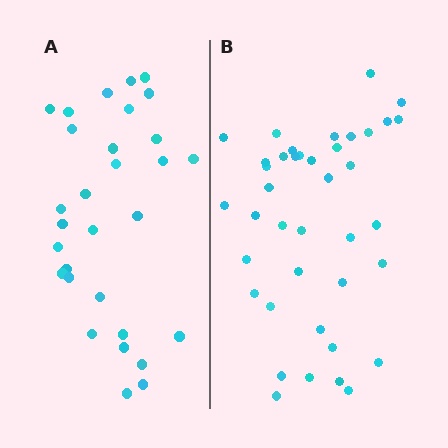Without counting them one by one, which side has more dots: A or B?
Region B (the right region) has more dots.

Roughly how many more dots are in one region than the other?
Region B has roughly 10 or so more dots than region A.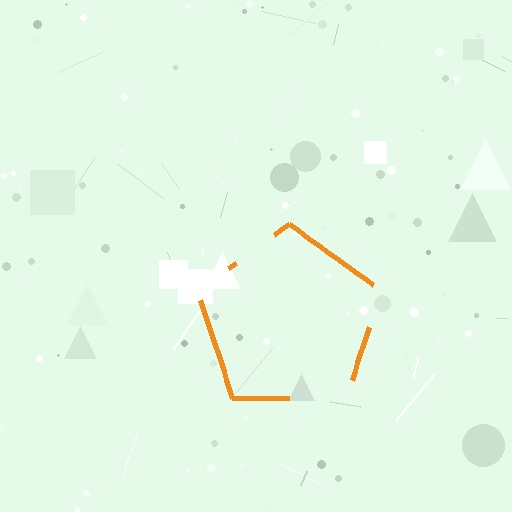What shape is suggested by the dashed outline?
The dashed outline suggests a pentagon.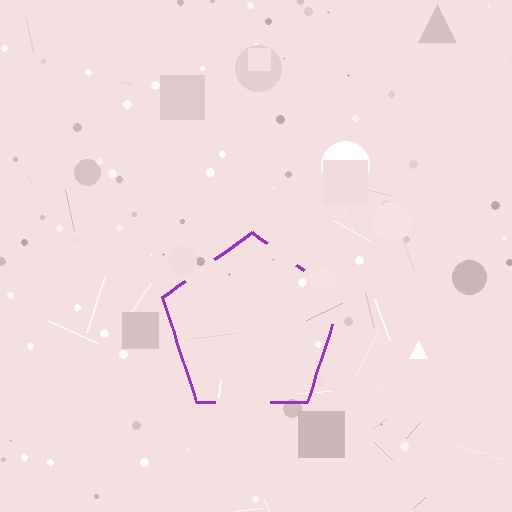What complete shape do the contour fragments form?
The contour fragments form a pentagon.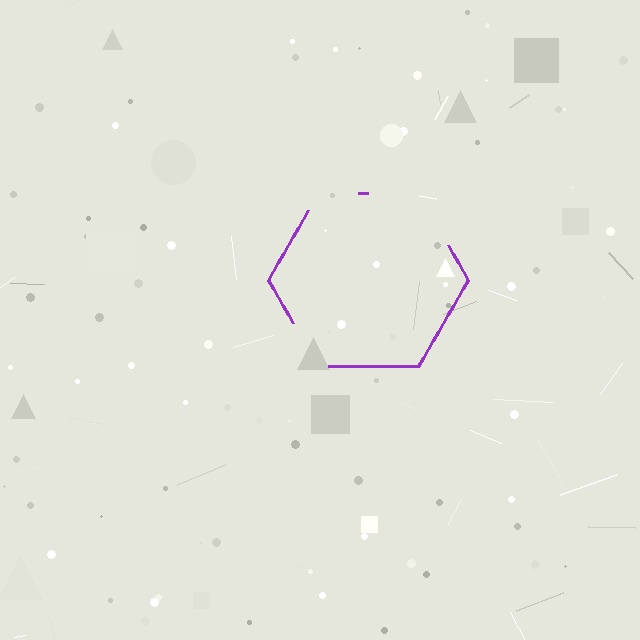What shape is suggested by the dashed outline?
The dashed outline suggests a hexagon.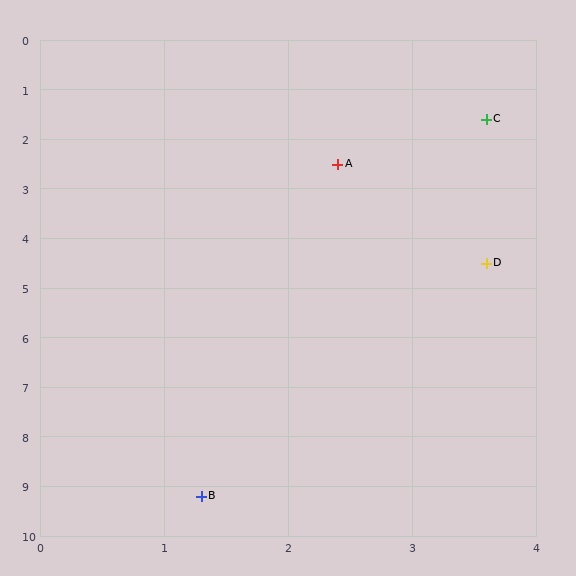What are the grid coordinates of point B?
Point B is at approximately (1.3, 9.2).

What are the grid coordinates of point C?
Point C is at approximately (3.6, 1.6).